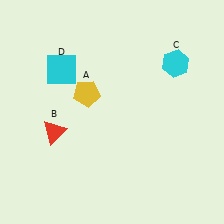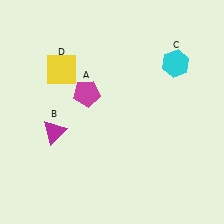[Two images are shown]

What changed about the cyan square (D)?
In Image 1, D is cyan. In Image 2, it changed to yellow.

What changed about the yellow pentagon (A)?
In Image 1, A is yellow. In Image 2, it changed to magenta.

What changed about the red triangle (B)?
In Image 1, B is red. In Image 2, it changed to magenta.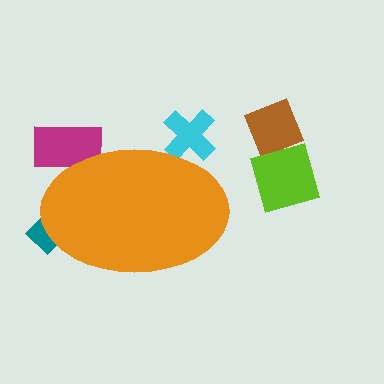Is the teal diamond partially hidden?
Yes, the teal diamond is partially hidden behind the orange ellipse.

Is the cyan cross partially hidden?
Yes, the cyan cross is partially hidden behind the orange ellipse.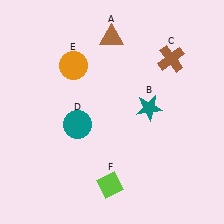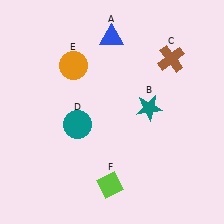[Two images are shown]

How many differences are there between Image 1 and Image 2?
There is 1 difference between the two images.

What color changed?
The triangle (A) changed from brown in Image 1 to blue in Image 2.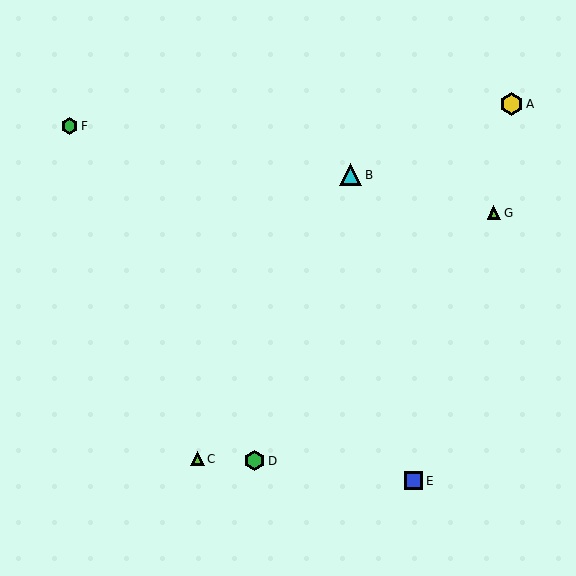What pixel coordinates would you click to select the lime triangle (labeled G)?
Click at (494, 213) to select the lime triangle G.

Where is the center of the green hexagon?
The center of the green hexagon is at (255, 461).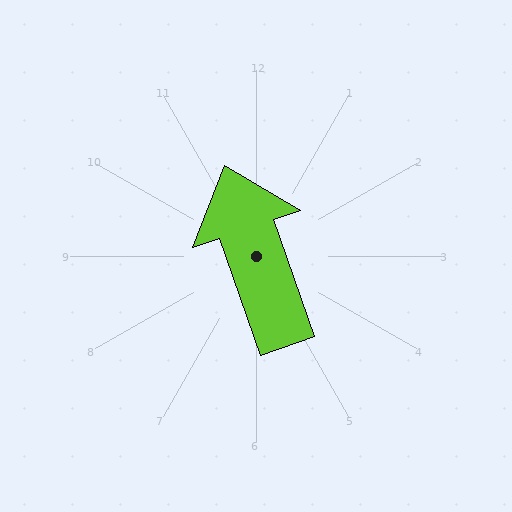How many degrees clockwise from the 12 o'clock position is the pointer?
Approximately 341 degrees.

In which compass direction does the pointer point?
North.